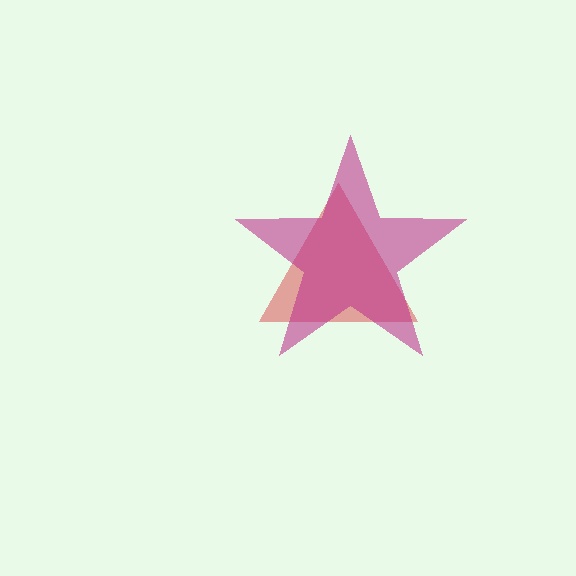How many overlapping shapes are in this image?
There are 2 overlapping shapes in the image.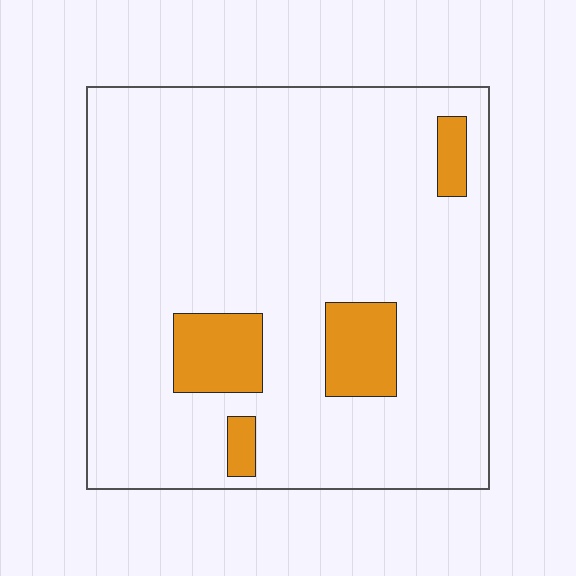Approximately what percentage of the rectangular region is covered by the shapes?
Approximately 10%.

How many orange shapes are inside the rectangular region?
4.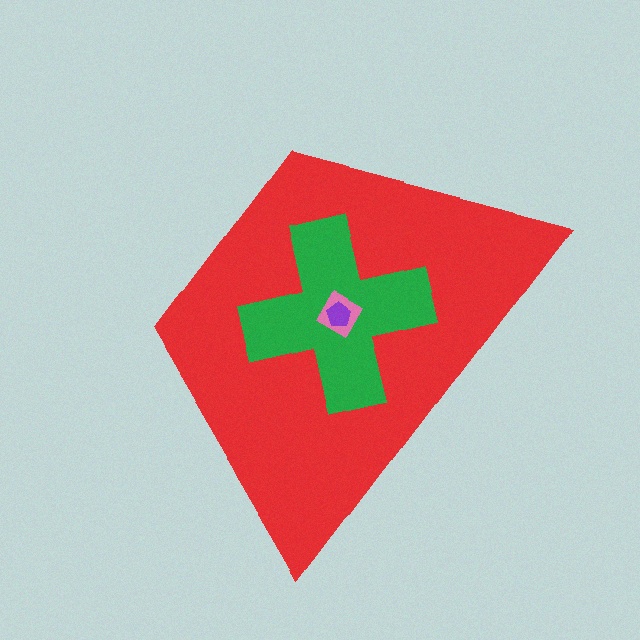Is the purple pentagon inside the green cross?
Yes.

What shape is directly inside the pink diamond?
The purple pentagon.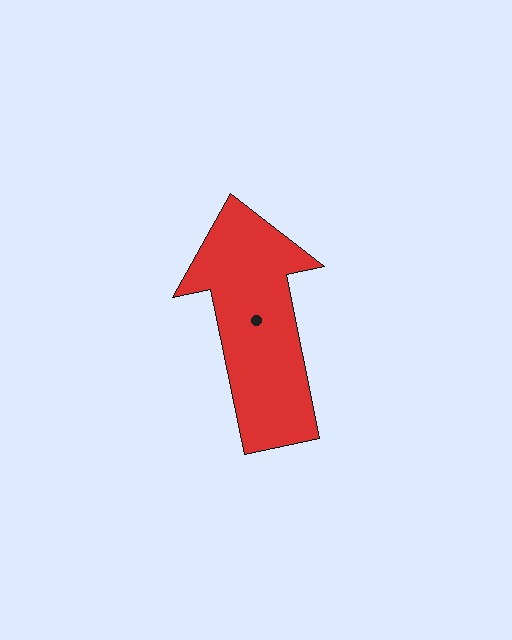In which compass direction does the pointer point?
North.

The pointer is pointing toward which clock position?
Roughly 12 o'clock.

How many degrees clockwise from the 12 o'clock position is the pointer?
Approximately 348 degrees.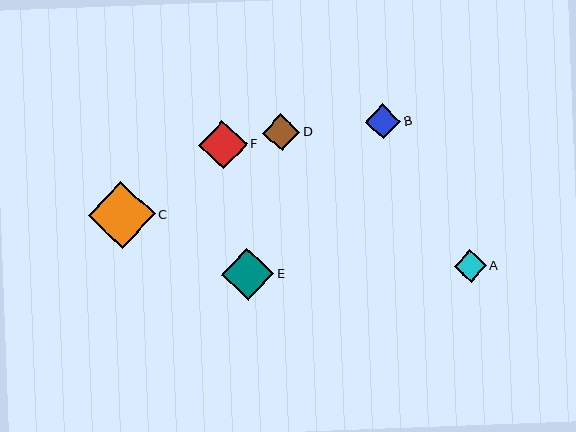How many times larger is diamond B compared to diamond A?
Diamond B is approximately 1.1 times the size of diamond A.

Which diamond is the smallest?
Diamond A is the smallest with a size of approximately 32 pixels.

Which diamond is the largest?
Diamond C is the largest with a size of approximately 67 pixels.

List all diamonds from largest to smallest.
From largest to smallest: C, E, F, D, B, A.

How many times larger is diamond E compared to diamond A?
Diamond E is approximately 1.6 times the size of diamond A.